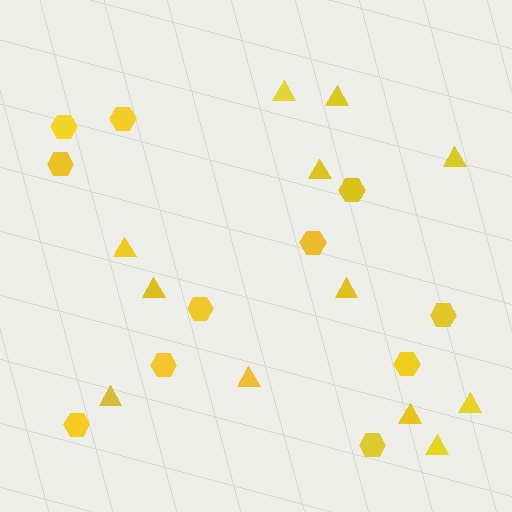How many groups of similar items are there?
There are 2 groups: one group of hexagons (11) and one group of triangles (12).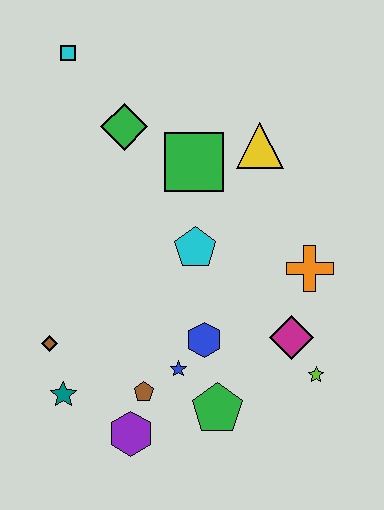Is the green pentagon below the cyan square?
Yes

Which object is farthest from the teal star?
The cyan square is farthest from the teal star.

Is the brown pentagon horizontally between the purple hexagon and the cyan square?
No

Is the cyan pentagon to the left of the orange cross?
Yes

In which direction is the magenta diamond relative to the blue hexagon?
The magenta diamond is to the right of the blue hexagon.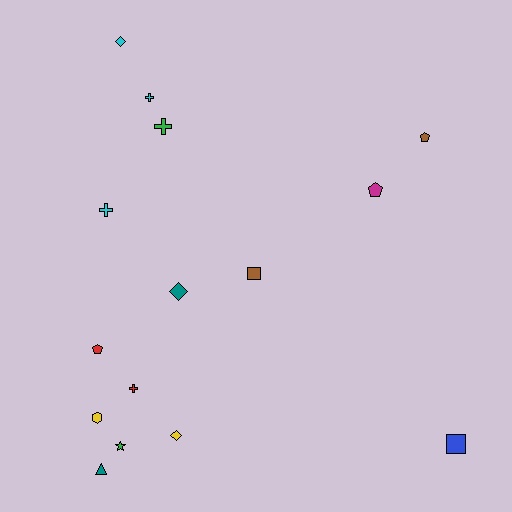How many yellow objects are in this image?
There are 2 yellow objects.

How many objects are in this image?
There are 15 objects.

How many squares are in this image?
There are 2 squares.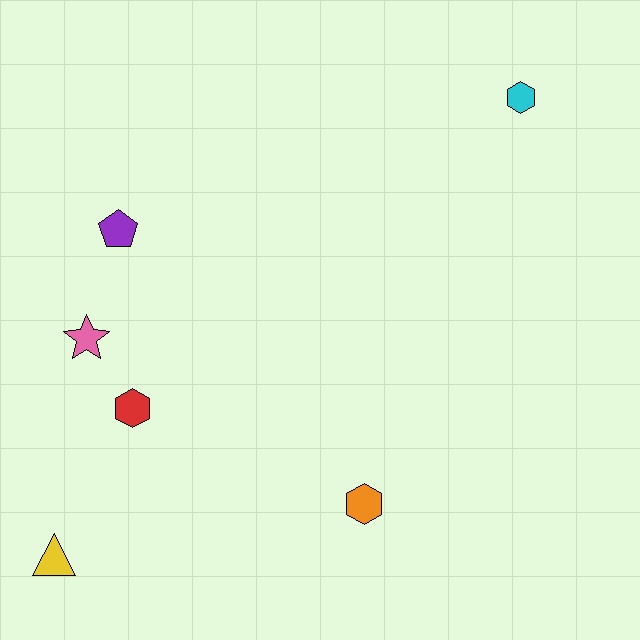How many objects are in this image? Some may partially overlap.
There are 6 objects.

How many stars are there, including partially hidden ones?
There is 1 star.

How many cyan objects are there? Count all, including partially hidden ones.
There is 1 cyan object.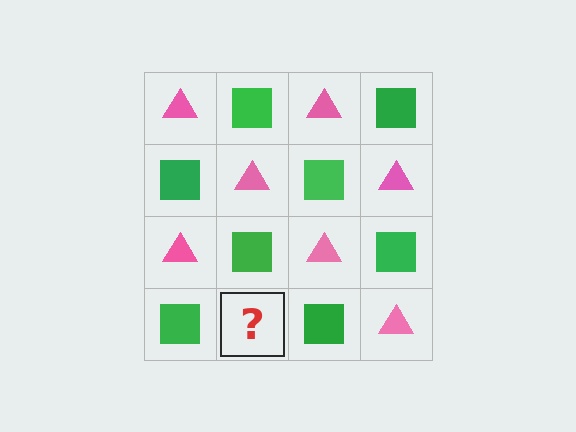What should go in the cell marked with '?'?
The missing cell should contain a pink triangle.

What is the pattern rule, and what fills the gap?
The rule is that it alternates pink triangle and green square in a checkerboard pattern. The gap should be filled with a pink triangle.